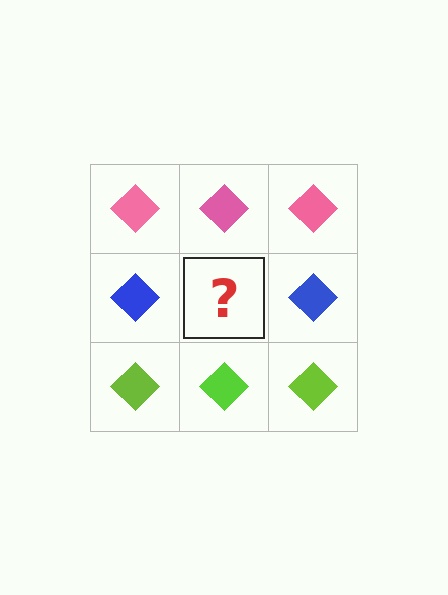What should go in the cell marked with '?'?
The missing cell should contain a blue diamond.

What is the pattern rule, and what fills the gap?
The rule is that each row has a consistent color. The gap should be filled with a blue diamond.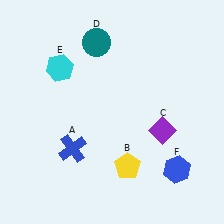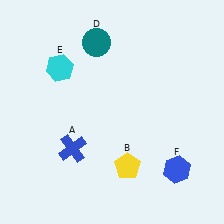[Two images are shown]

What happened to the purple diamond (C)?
The purple diamond (C) was removed in Image 2. It was in the bottom-right area of Image 1.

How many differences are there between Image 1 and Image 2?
There is 1 difference between the two images.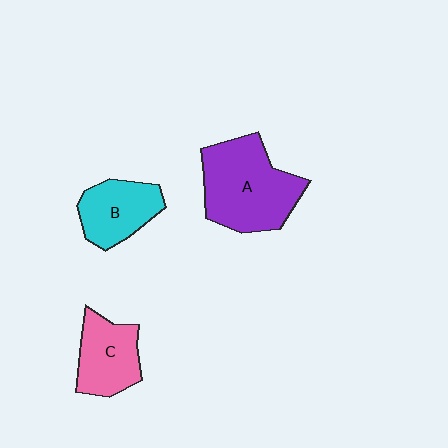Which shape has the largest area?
Shape A (purple).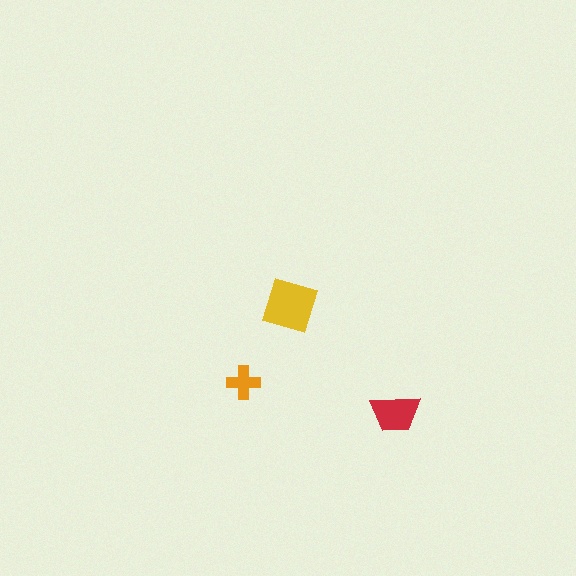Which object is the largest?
The yellow diamond.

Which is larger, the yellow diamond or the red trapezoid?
The yellow diamond.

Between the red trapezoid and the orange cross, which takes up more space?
The red trapezoid.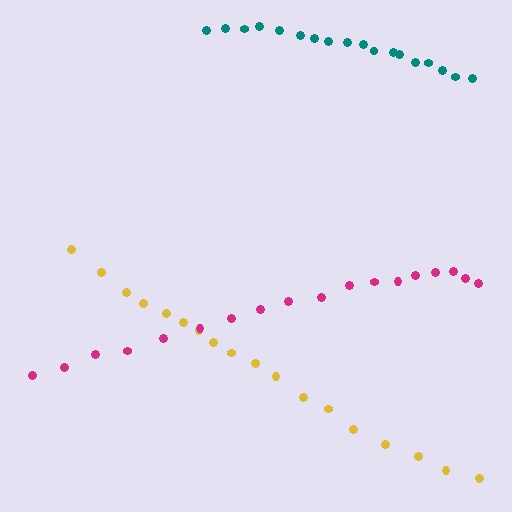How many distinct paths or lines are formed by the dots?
There are 3 distinct paths.